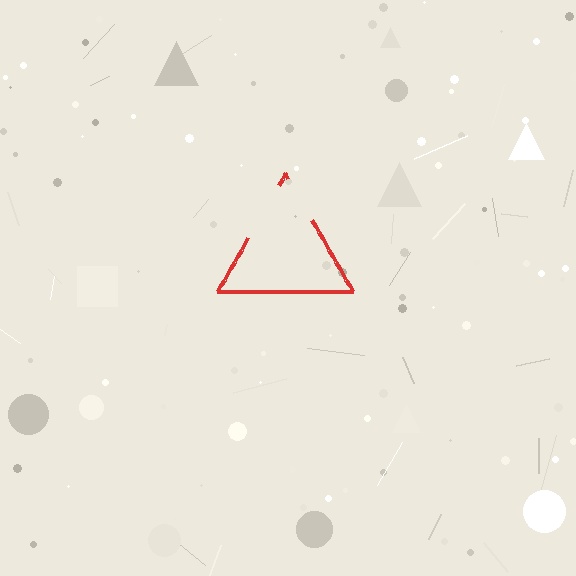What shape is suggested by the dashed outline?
The dashed outline suggests a triangle.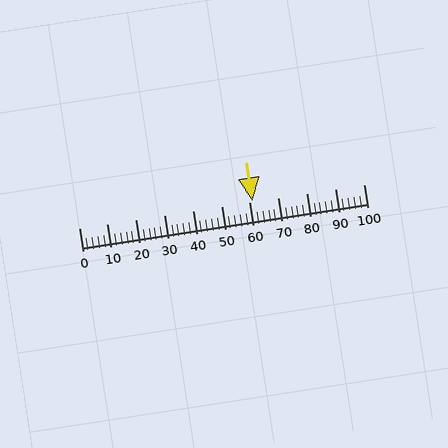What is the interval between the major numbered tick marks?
The major tick marks are spaced 10 units apart.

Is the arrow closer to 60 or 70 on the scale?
The arrow is closer to 60.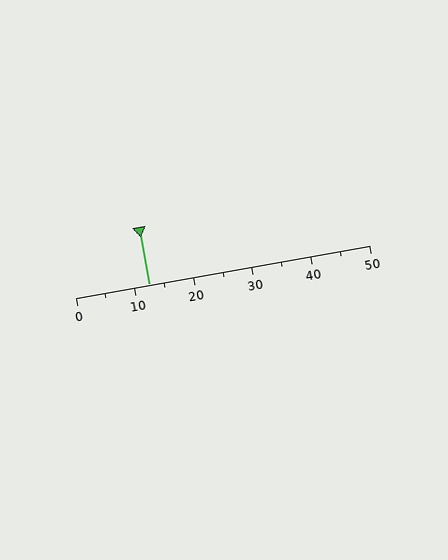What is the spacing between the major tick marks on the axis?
The major ticks are spaced 10 apart.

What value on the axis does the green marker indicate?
The marker indicates approximately 12.5.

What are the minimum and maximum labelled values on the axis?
The axis runs from 0 to 50.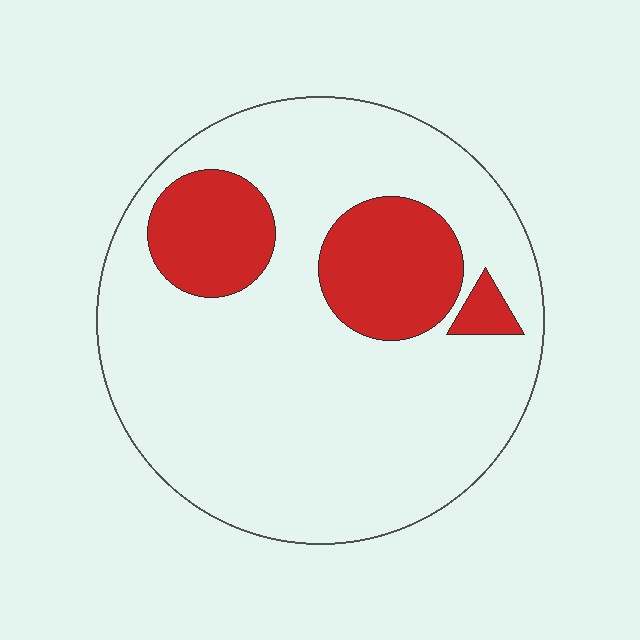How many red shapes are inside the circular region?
3.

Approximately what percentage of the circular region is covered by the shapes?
Approximately 20%.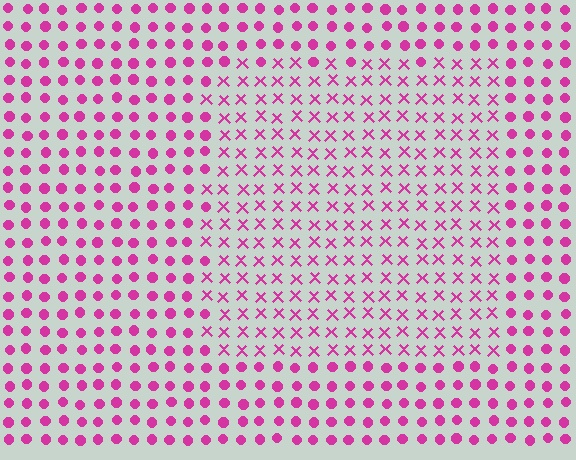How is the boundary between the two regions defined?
The boundary is defined by a change in element shape: X marks inside vs. circles outside. All elements share the same color and spacing.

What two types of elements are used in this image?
The image uses X marks inside the rectangle region and circles outside it.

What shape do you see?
I see a rectangle.